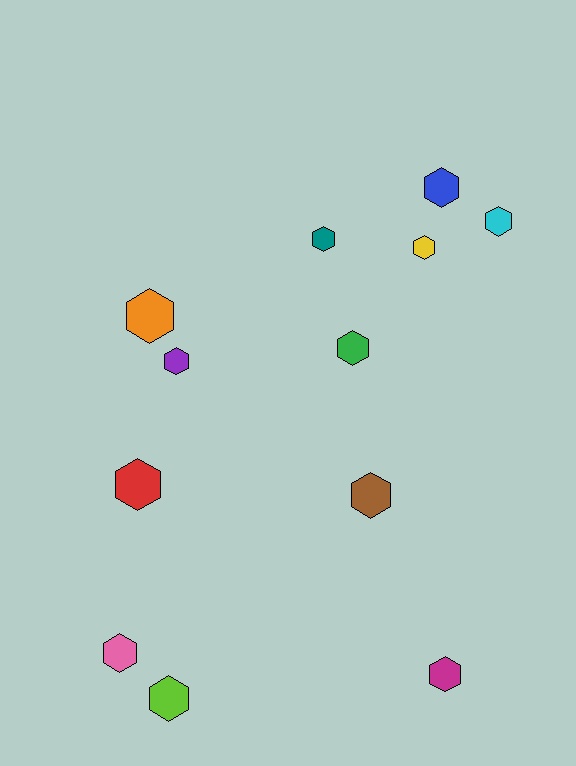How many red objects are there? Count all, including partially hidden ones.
There is 1 red object.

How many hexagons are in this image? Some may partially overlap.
There are 12 hexagons.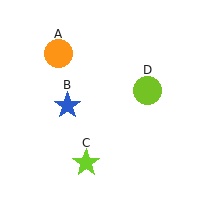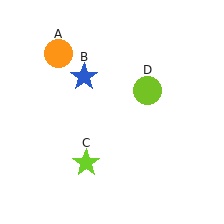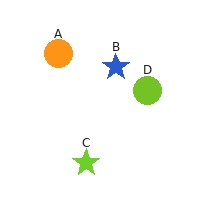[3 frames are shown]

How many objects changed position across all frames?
1 object changed position: blue star (object B).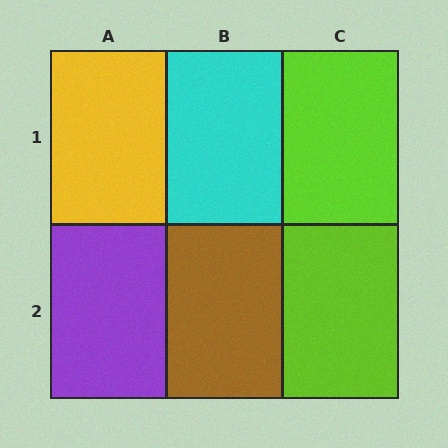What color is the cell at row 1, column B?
Cyan.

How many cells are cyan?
1 cell is cyan.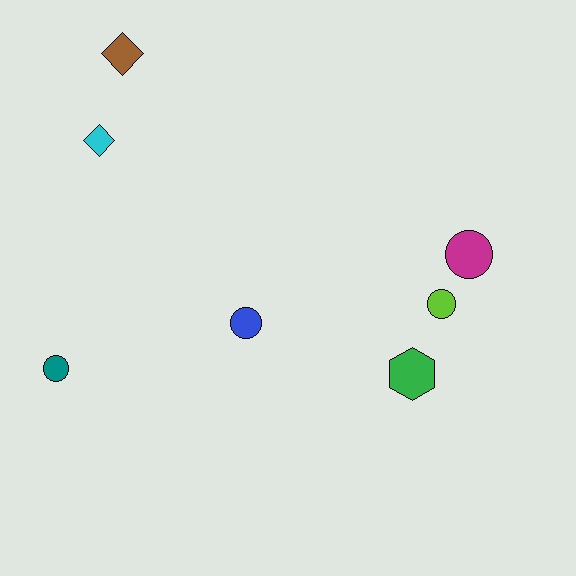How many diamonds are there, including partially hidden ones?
There are 2 diamonds.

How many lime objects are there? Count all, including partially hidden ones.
There is 1 lime object.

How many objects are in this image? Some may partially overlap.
There are 7 objects.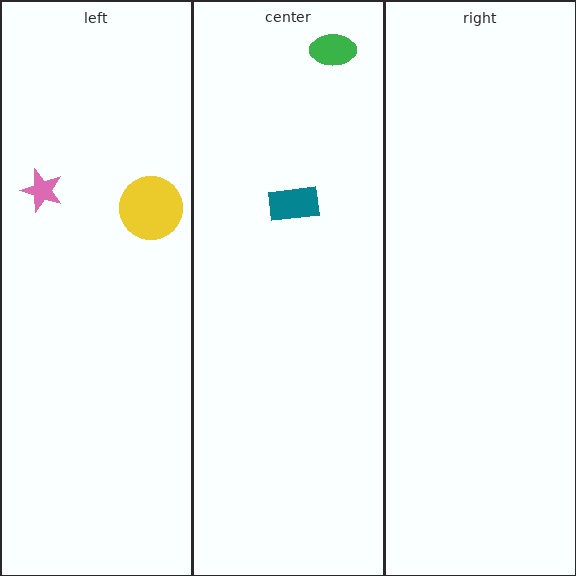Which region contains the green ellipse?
The center region.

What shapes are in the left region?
The yellow circle, the pink star.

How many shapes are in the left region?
2.